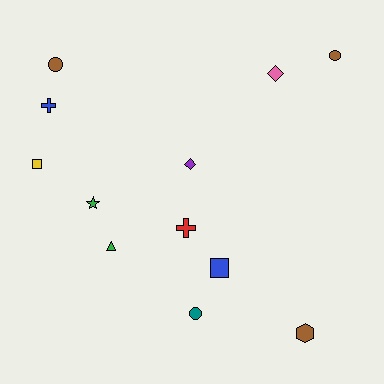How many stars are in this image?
There is 1 star.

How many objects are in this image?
There are 12 objects.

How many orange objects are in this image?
There are no orange objects.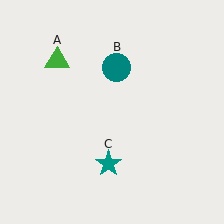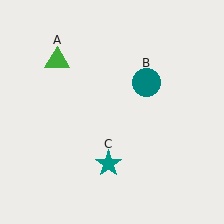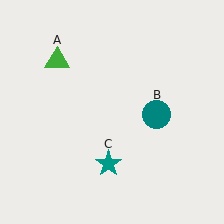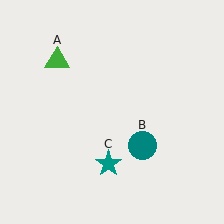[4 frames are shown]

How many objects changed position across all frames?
1 object changed position: teal circle (object B).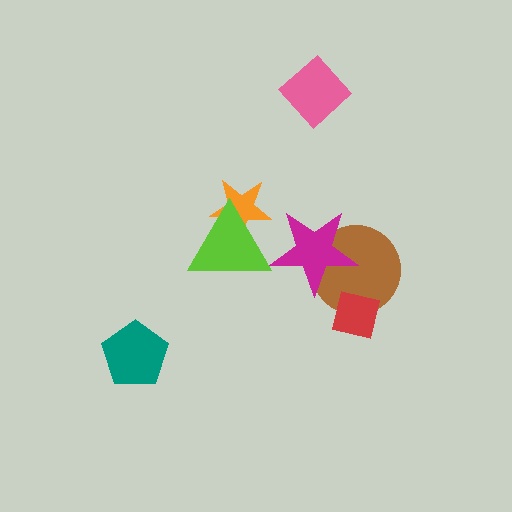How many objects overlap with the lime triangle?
2 objects overlap with the lime triangle.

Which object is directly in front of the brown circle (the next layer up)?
The magenta star is directly in front of the brown circle.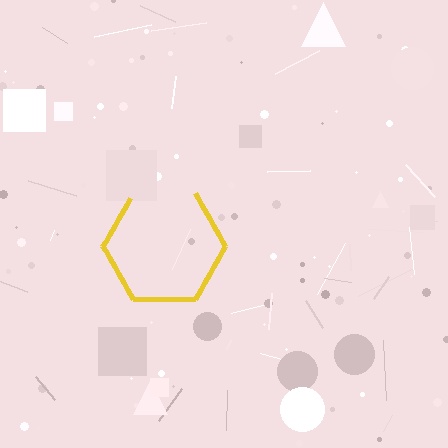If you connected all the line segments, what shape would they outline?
They would outline a hexagon.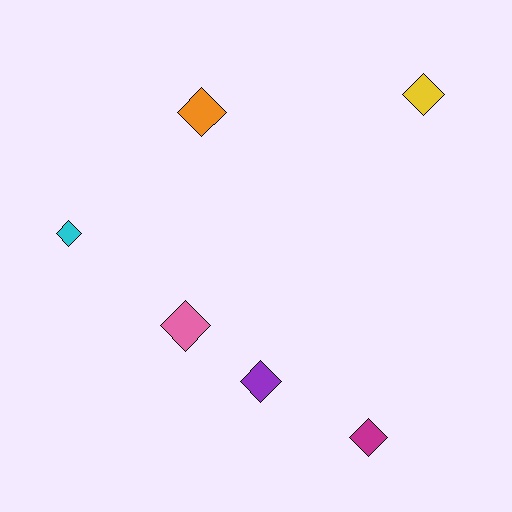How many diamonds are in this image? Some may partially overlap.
There are 6 diamonds.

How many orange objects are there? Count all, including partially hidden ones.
There is 1 orange object.